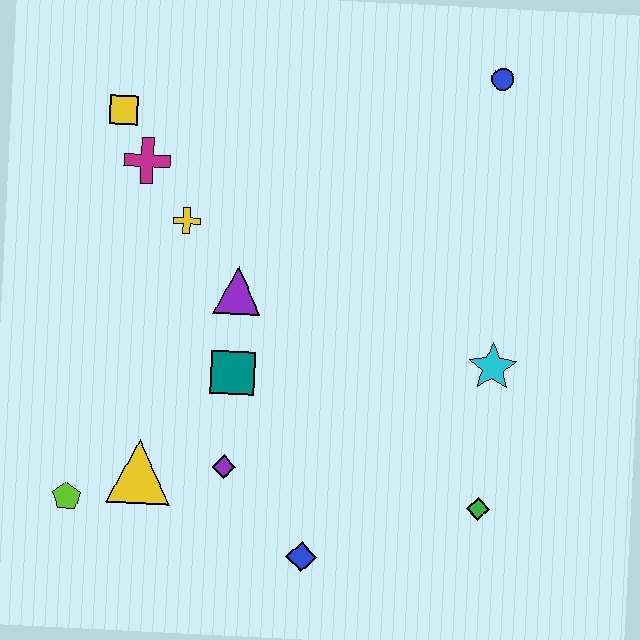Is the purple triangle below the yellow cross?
Yes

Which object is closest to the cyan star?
The green diamond is closest to the cyan star.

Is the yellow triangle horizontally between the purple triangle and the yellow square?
Yes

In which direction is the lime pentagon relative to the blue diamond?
The lime pentagon is to the left of the blue diamond.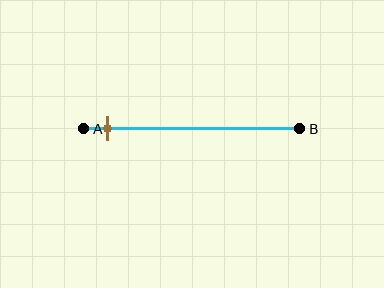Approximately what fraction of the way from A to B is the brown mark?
The brown mark is approximately 10% of the way from A to B.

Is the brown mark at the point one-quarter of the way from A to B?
No, the mark is at about 10% from A, not at the 25% one-quarter point.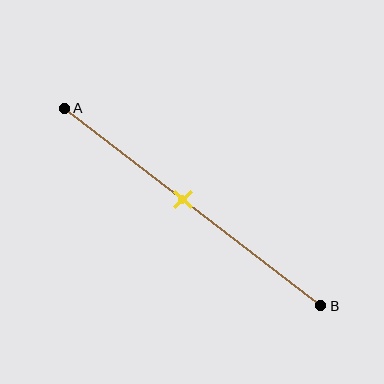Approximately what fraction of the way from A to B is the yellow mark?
The yellow mark is approximately 45% of the way from A to B.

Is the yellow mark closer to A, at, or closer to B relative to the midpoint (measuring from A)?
The yellow mark is closer to point A than the midpoint of segment AB.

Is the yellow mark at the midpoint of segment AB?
No, the mark is at about 45% from A, not at the 50% midpoint.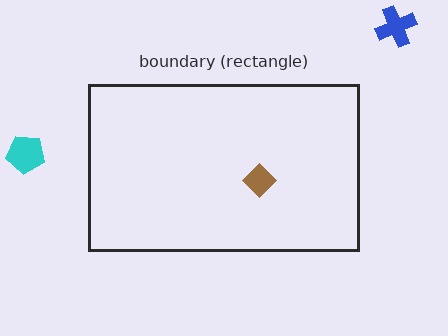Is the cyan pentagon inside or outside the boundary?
Outside.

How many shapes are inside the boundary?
1 inside, 2 outside.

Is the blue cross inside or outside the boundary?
Outside.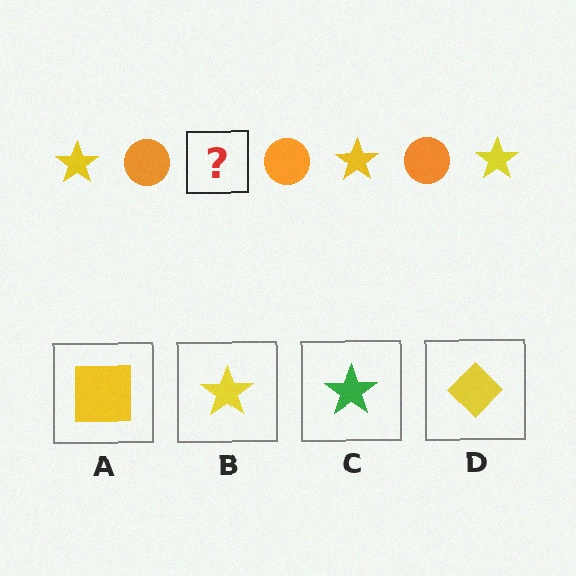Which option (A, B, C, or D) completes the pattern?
B.